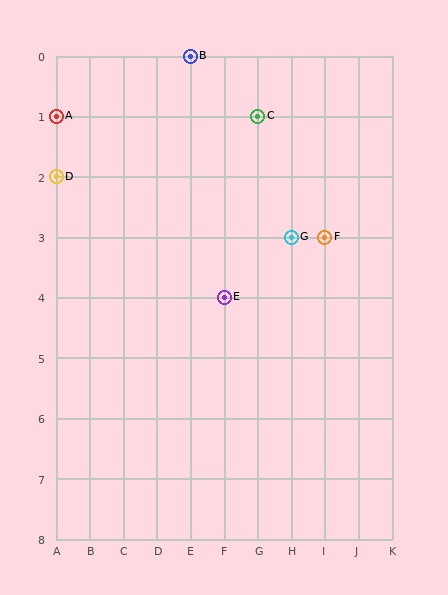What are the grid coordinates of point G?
Point G is at grid coordinates (H, 3).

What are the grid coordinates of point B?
Point B is at grid coordinates (E, 0).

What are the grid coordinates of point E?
Point E is at grid coordinates (F, 4).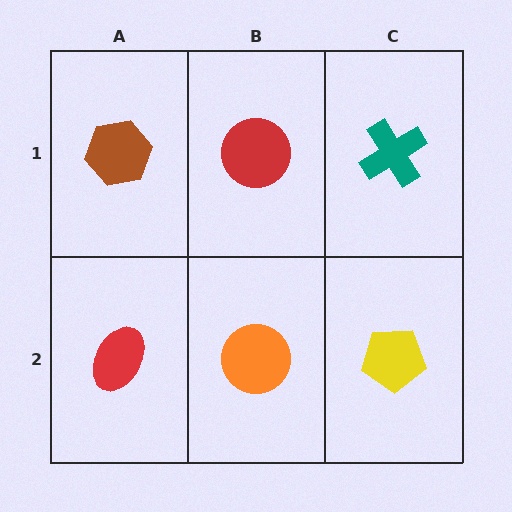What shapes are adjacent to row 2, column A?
A brown hexagon (row 1, column A), an orange circle (row 2, column B).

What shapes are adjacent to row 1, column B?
An orange circle (row 2, column B), a brown hexagon (row 1, column A), a teal cross (row 1, column C).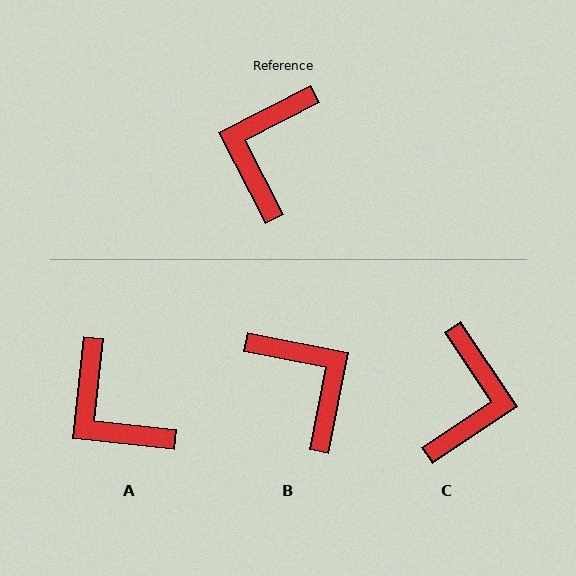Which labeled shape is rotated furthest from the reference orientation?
C, about 173 degrees away.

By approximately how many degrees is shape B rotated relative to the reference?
Approximately 129 degrees clockwise.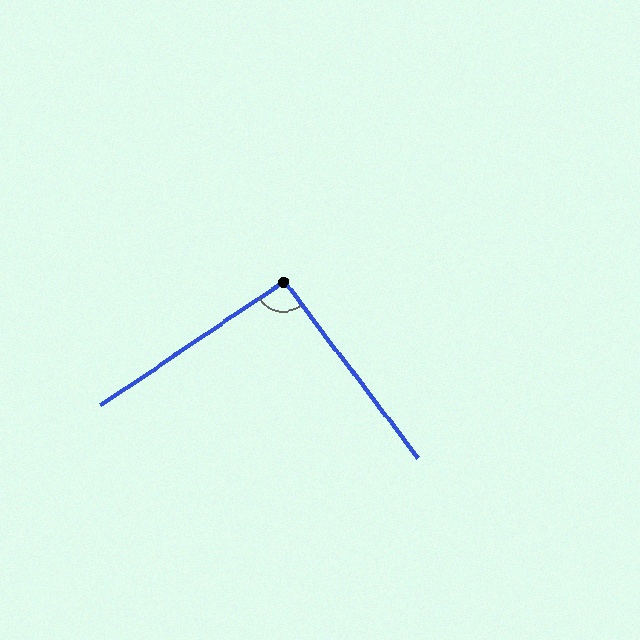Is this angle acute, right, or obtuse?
It is approximately a right angle.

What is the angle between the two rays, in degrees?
Approximately 93 degrees.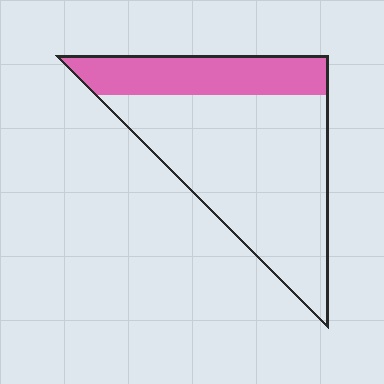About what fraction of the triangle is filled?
About one quarter (1/4).